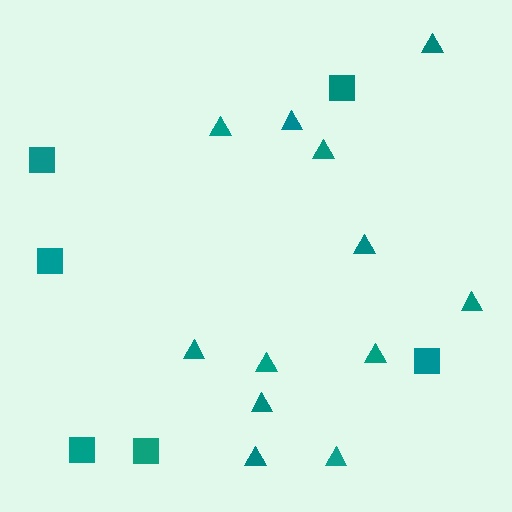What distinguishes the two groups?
There are 2 groups: one group of squares (6) and one group of triangles (12).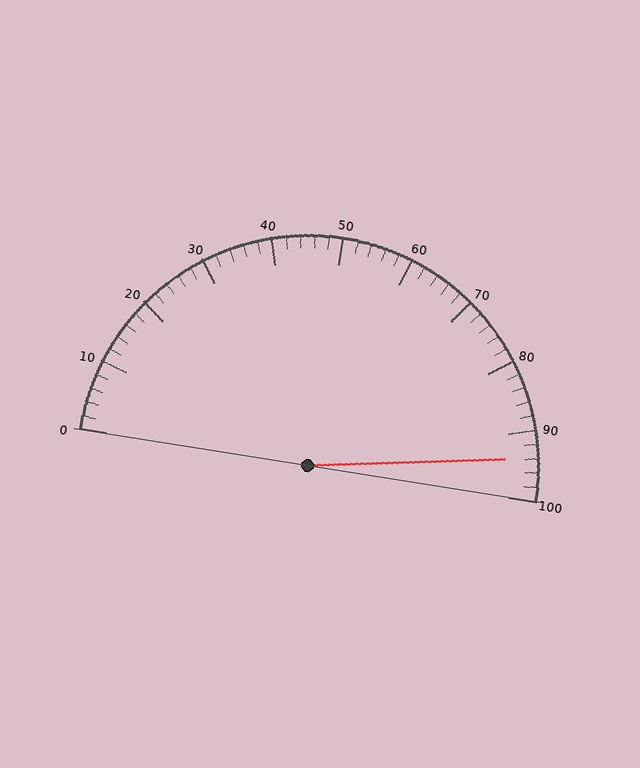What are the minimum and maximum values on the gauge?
The gauge ranges from 0 to 100.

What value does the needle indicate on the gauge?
The needle indicates approximately 94.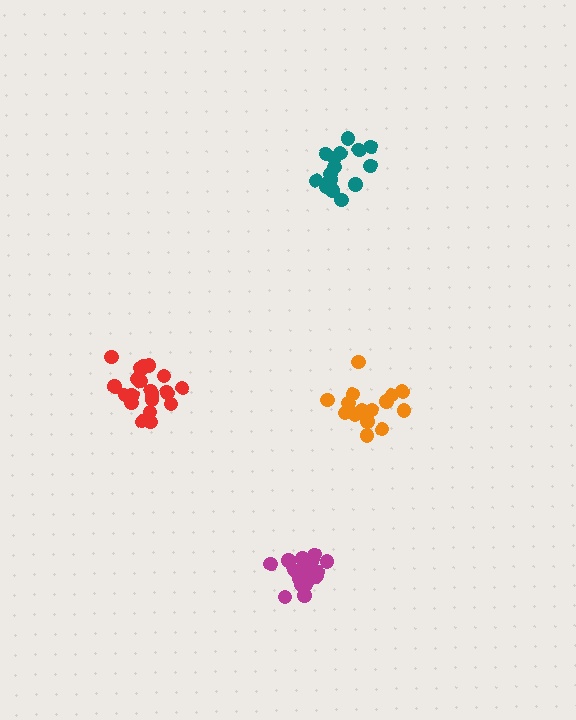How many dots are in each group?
Group 1: 21 dots, Group 2: 15 dots, Group 3: 16 dots, Group 4: 21 dots (73 total).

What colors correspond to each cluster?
The clusters are colored: red, orange, teal, magenta.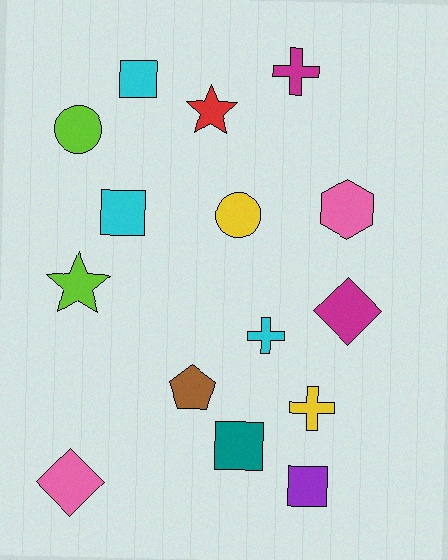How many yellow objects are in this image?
There are 2 yellow objects.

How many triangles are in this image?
There are no triangles.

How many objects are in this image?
There are 15 objects.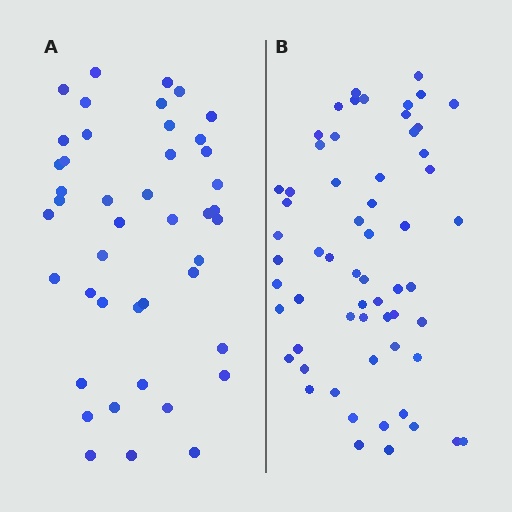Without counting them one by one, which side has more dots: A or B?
Region B (the right region) has more dots.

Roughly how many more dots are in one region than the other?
Region B has approximately 15 more dots than region A.